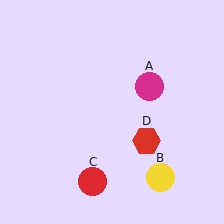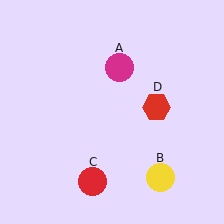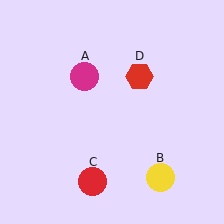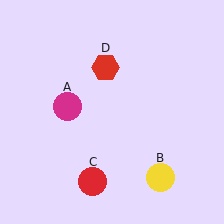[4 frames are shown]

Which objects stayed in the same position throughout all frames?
Yellow circle (object B) and red circle (object C) remained stationary.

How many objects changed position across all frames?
2 objects changed position: magenta circle (object A), red hexagon (object D).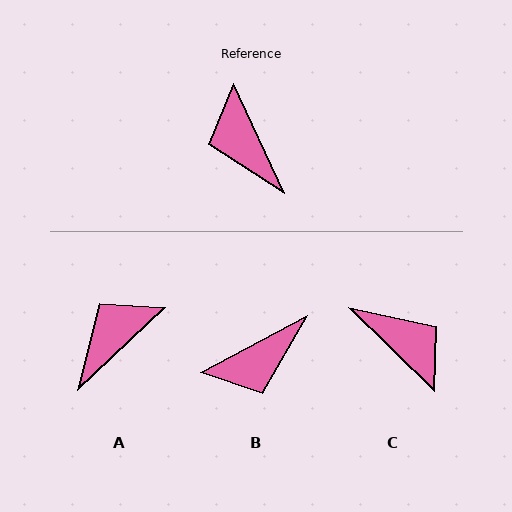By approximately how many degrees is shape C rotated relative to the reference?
Approximately 159 degrees clockwise.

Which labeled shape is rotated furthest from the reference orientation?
C, about 159 degrees away.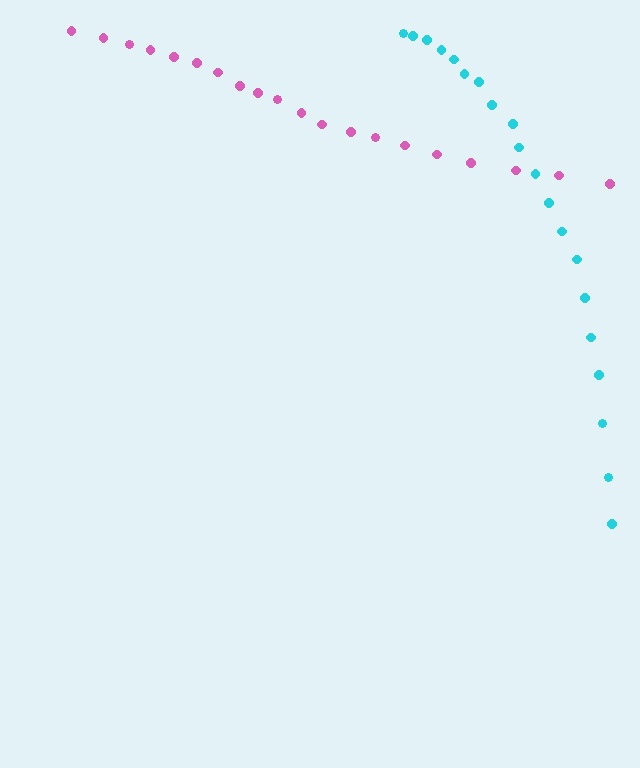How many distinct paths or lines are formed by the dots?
There are 2 distinct paths.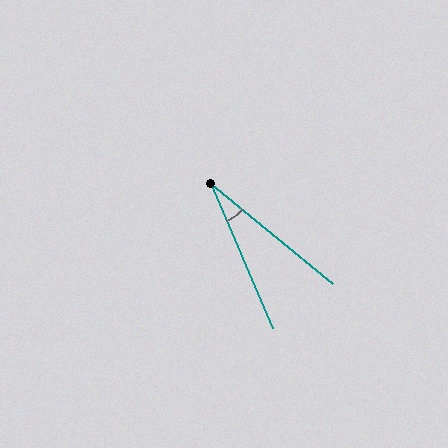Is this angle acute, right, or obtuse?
It is acute.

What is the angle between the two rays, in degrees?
Approximately 28 degrees.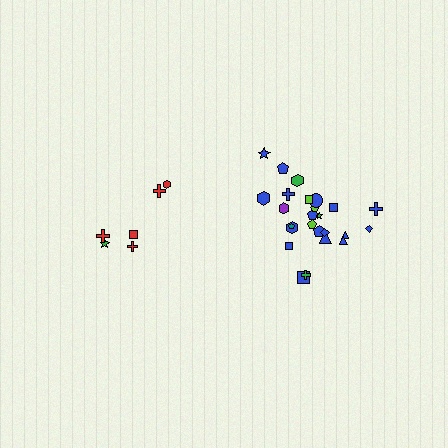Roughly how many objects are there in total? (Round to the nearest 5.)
Roughly 30 objects in total.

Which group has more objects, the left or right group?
The right group.